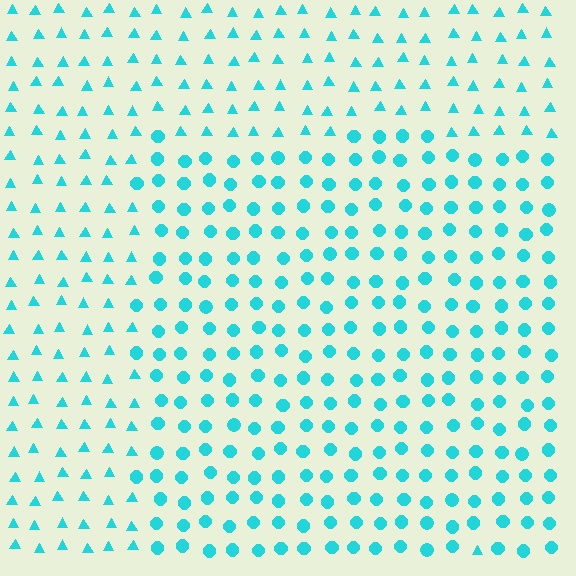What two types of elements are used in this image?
The image uses circles inside the rectangle region and triangles outside it.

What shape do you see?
I see a rectangle.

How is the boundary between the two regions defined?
The boundary is defined by a change in element shape: circles inside vs. triangles outside. All elements share the same color and spacing.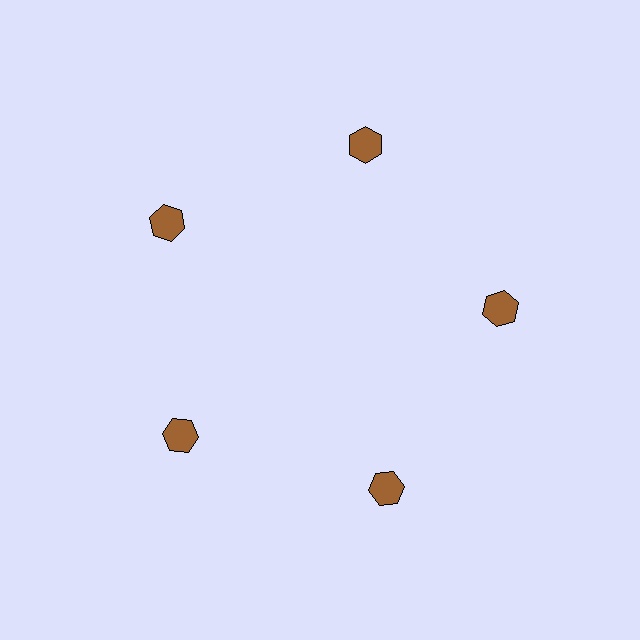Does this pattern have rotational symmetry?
Yes, this pattern has 5-fold rotational symmetry. It looks the same after rotating 72 degrees around the center.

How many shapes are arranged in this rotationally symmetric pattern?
There are 5 shapes, arranged in 5 groups of 1.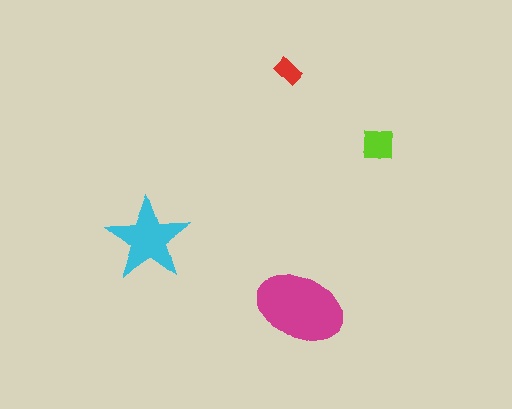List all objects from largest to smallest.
The magenta ellipse, the cyan star, the lime square, the red rectangle.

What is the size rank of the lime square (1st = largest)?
3rd.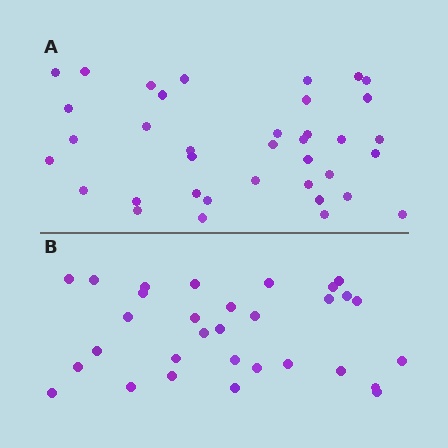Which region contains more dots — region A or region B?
Region A (the top region) has more dots.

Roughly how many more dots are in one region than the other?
Region A has about 6 more dots than region B.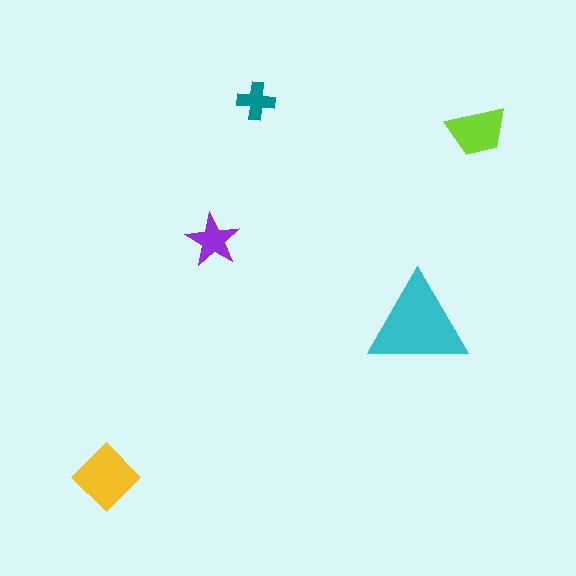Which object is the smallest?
The teal cross.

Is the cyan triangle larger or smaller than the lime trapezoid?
Larger.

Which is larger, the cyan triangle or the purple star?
The cyan triangle.